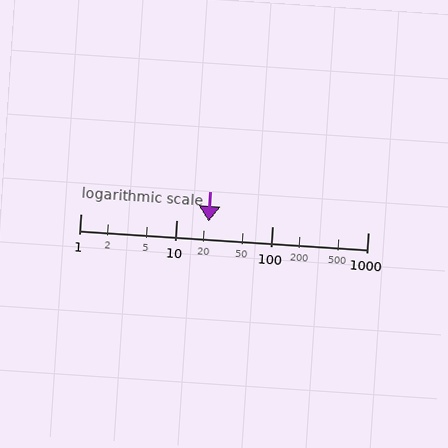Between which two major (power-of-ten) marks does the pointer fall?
The pointer is between 10 and 100.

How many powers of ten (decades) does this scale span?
The scale spans 3 decades, from 1 to 1000.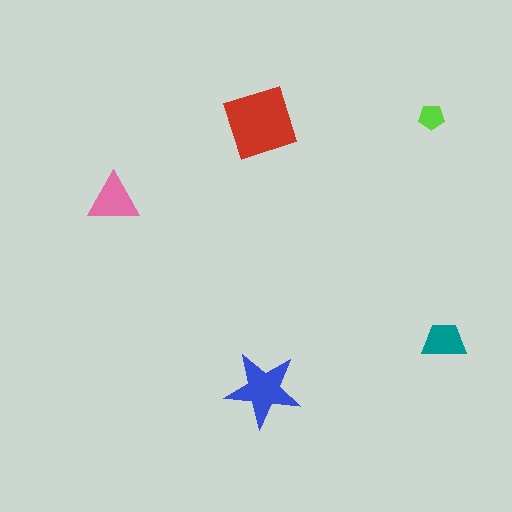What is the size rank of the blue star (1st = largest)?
2nd.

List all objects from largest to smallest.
The red diamond, the blue star, the pink triangle, the teal trapezoid, the lime pentagon.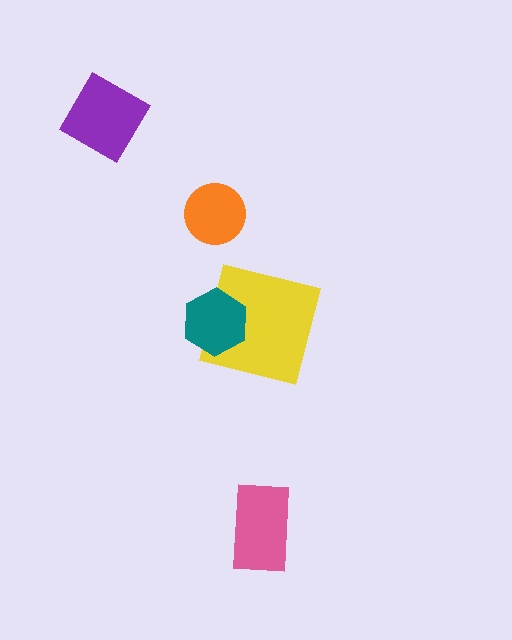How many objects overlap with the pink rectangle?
0 objects overlap with the pink rectangle.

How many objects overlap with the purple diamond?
0 objects overlap with the purple diamond.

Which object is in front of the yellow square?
The teal hexagon is in front of the yellow square.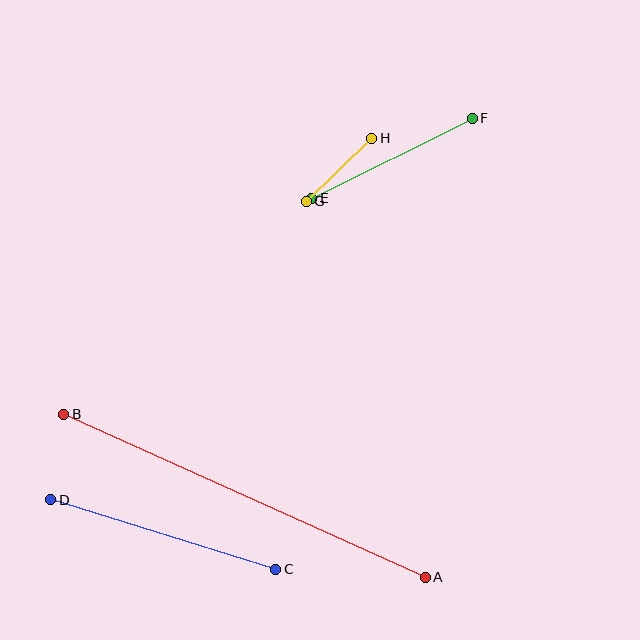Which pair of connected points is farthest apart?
Points A and B are farthest apart.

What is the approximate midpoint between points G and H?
The midpoint is at approximately (339, 170) pixels.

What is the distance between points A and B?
The distance is approximately 396 pixels.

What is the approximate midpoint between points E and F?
The midpoint is at approximately (392, 158) pixels.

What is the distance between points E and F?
The distance is approximately 179 pixels.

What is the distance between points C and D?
The distance is approximately 235 pixels.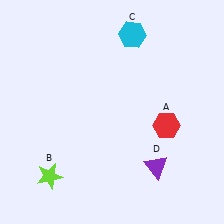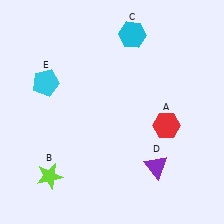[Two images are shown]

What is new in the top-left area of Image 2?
A cyan pentagon (E) was added in the top-left area of Image 2.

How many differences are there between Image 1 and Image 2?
There is 1 difference between the two images.